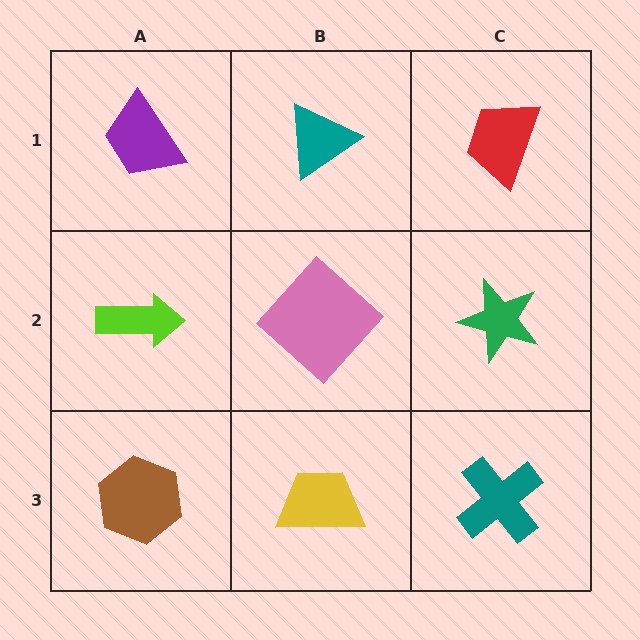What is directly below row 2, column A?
A brown hexagon.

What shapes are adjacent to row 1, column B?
A pink diamond (row 2, column B), a purple trapezoid (row 1, column A), a red trapezoid (row 1, column C).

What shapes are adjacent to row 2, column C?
A red trapezoid (row 1, column C), a teal cross (row 3, column C), a pink diamond (row 2, column B).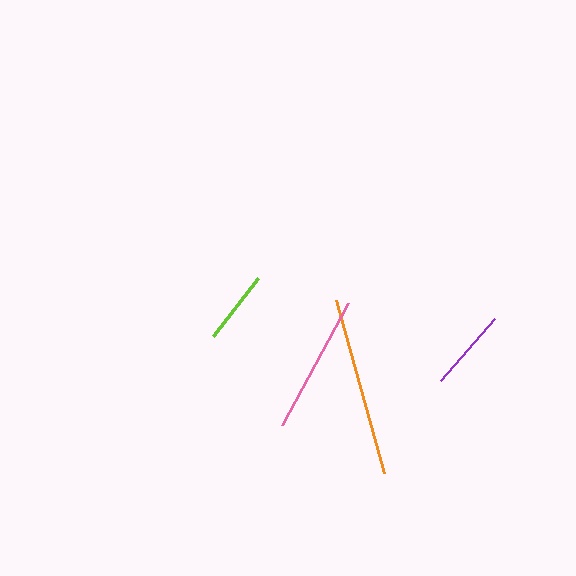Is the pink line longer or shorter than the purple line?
The pink line is longer than the purple line.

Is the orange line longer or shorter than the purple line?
The orange line is longer than the purple line.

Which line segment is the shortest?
The lime line is the shortest at approximately 74 pixels.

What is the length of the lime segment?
The lime segment is approximately 74 pixels long.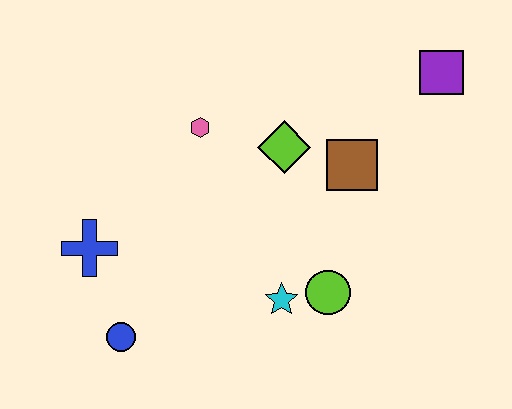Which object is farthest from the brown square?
The blue circle is farthest from the brown square.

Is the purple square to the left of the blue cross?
No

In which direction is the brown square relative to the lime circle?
The brown square is above the lime circle.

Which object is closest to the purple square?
The brown square is closest to the purple square.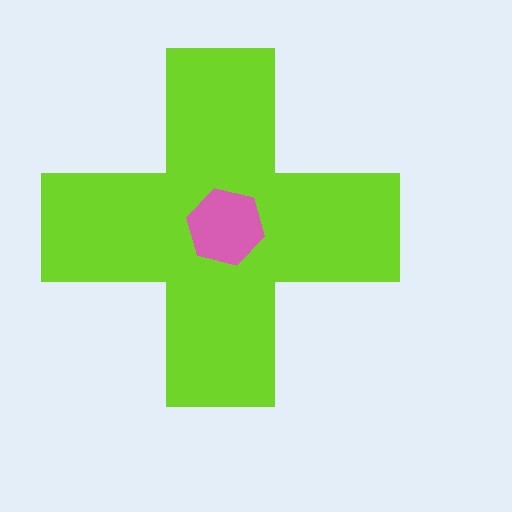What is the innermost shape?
The pink hexagon.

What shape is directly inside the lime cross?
The pink hexagon.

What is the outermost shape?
The lime cross.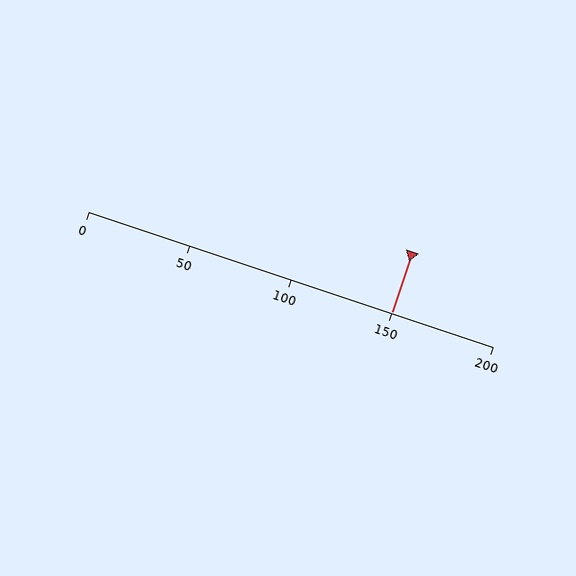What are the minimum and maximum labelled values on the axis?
The axis runs from 0 to 200.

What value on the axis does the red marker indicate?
The marker indicates approximately 150.